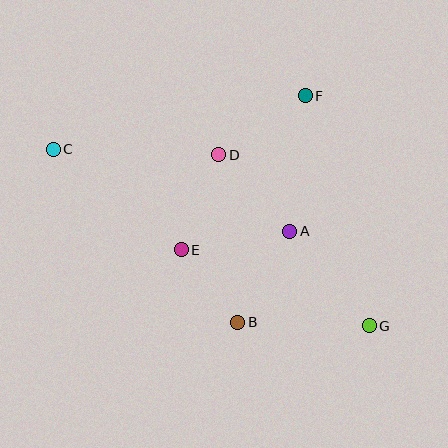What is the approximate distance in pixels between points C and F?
The distance between C and F is approximately 257 pixels.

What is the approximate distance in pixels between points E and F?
The distance between E and F is approximately 198 pixels.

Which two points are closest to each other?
Points B and E are closest to each other.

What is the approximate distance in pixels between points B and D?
The distance between B and D is approximately 169 pixels.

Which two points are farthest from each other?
Points C and G are farthest from each other.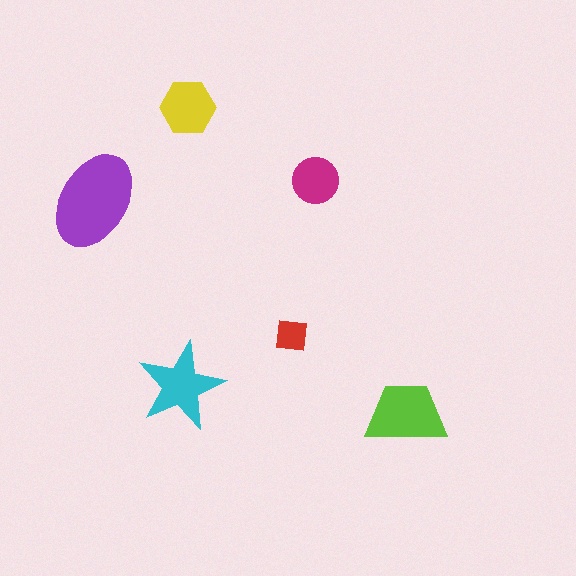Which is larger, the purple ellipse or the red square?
The purple ellipse.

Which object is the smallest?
The red square.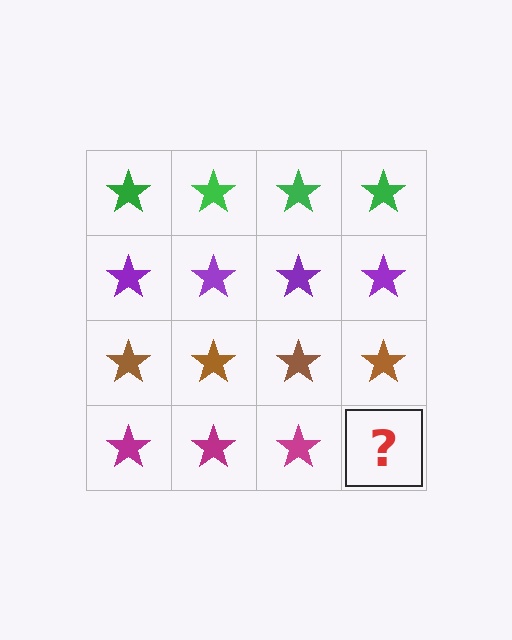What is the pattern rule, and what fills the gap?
The rule is that each row has a consistent color. The gap should be filled with a magenta star.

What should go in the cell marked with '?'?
The missing cell should contain a magenta star.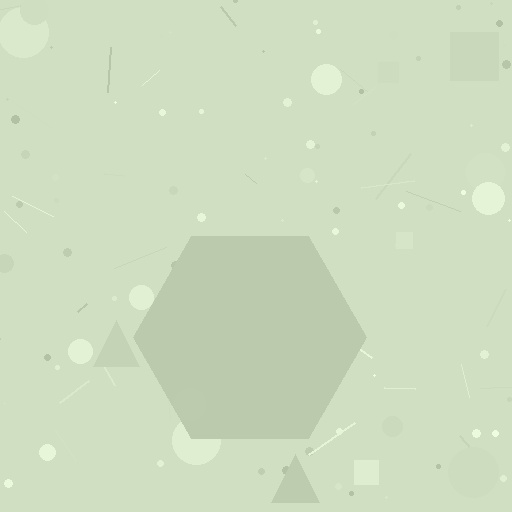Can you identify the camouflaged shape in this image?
The camouflaged shape is a hexagon.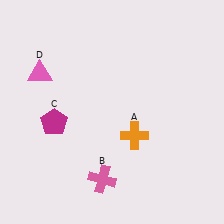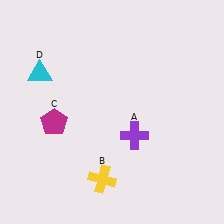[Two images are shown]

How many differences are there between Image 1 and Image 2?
There are 3 differences between the two images.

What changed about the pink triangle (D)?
In Image 1, D is pink. In Image 2, it changed to cyan.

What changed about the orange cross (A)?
In Image 1, A is orange. In Image 2, it changed to purple.